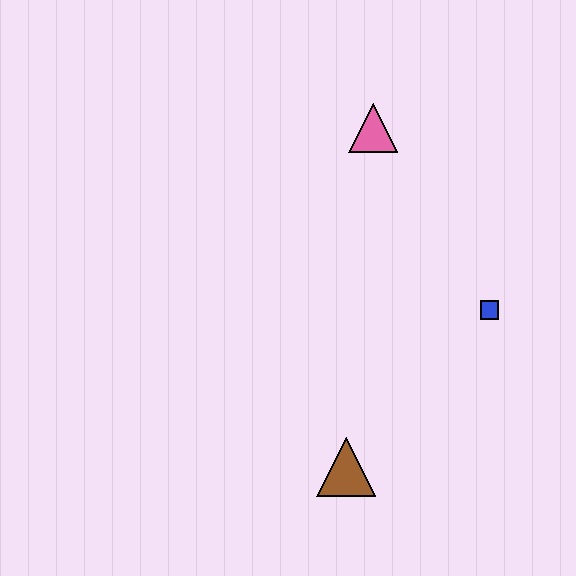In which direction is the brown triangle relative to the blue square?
The brown triangle is below the blue square.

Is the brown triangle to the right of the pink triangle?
No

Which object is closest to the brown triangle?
The blue square is closest to the brown triangle.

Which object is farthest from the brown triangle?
The pink triangle is farthest from the brown triangle.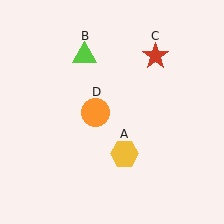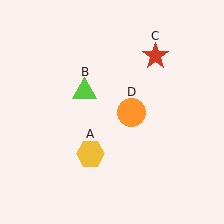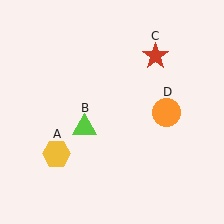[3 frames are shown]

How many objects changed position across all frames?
3 objects changed position: yellow hexagon (object A), lime triangle (object B), orange circle (object D).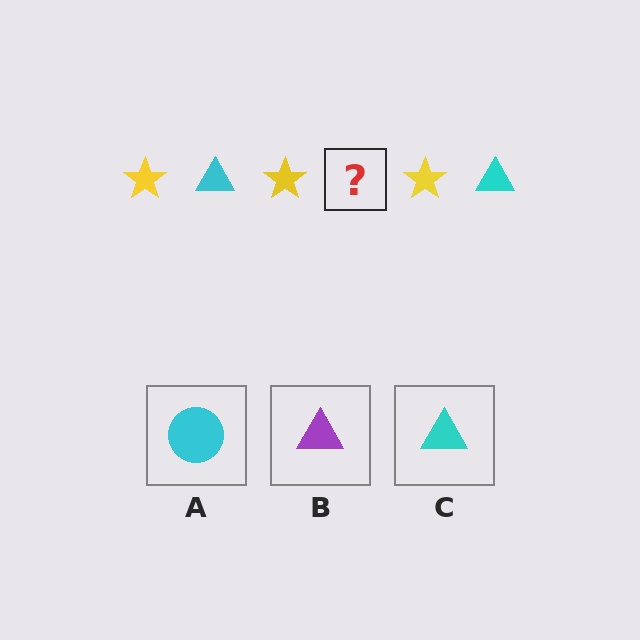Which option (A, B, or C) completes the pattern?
C.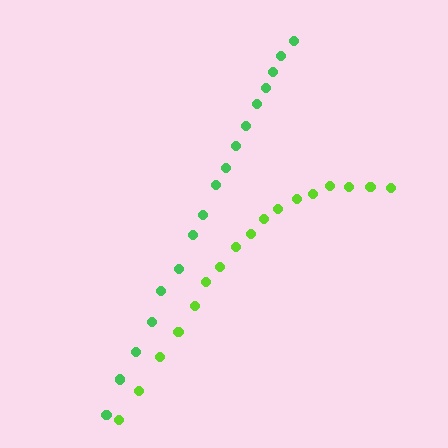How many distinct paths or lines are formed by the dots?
There are 2 distinct paths.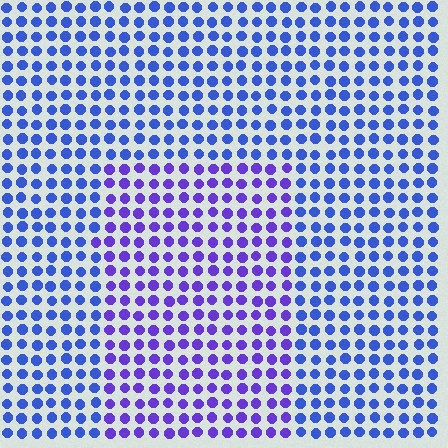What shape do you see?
I see a rectangle.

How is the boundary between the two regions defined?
The boundary is defined purely by a slight shift in hue (about 32 degrees). Spacing, size, and orientation are identical on both sides.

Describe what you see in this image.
The image is filled with small blue elements in a uniform arrangement. A rectangle-shaped region is visible where the elements are tinted to a slightly different hue, forming a subtle color boundary.